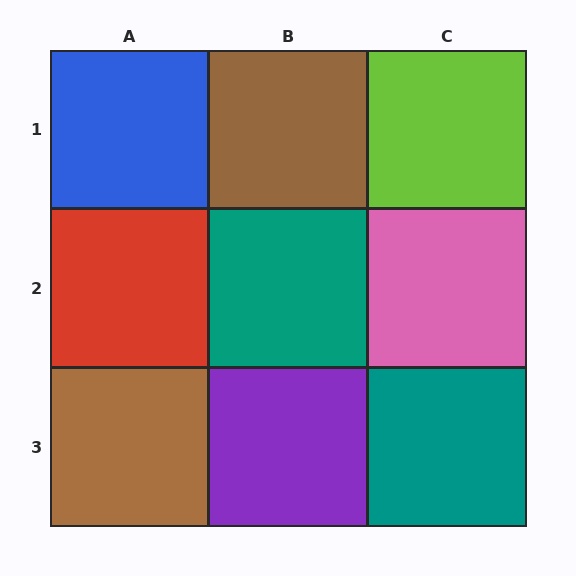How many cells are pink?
1 cell is pink.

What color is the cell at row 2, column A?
Red.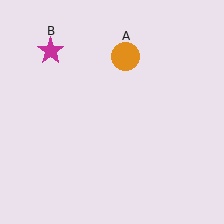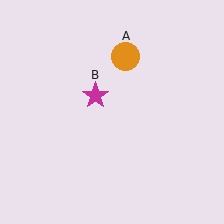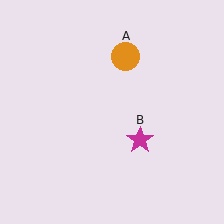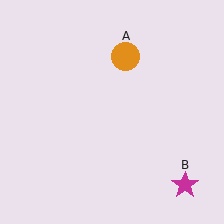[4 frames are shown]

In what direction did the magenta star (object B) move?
The magenta star (object B) moved down and to the right.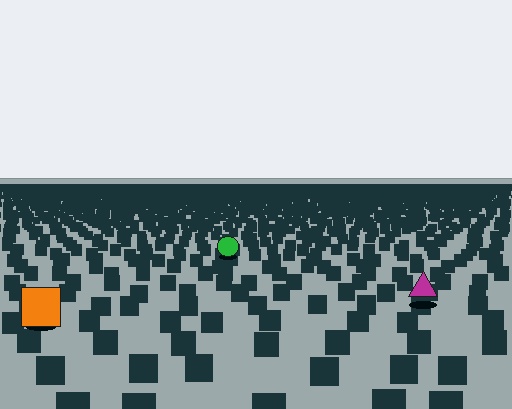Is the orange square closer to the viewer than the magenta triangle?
Yes. The orange square is closer — you can tell from the texture gradient: the ground texture is coarser near it.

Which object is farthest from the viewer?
The green circle is farthest from the viewer. It appears smaller and the ground texture around it is denser.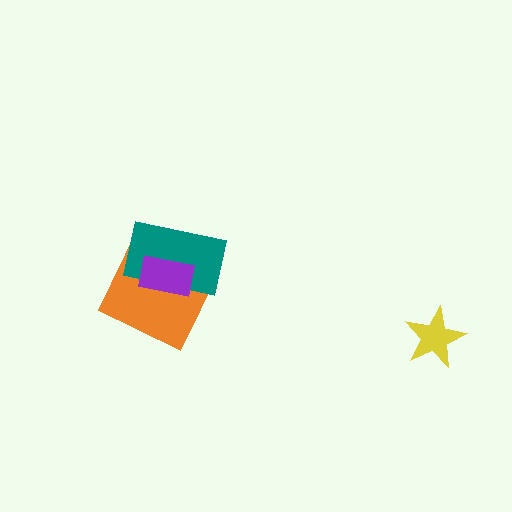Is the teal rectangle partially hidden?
Yes, it is partially covered by another shape.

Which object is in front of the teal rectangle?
The purple rectangle is in front of the teal rectangle.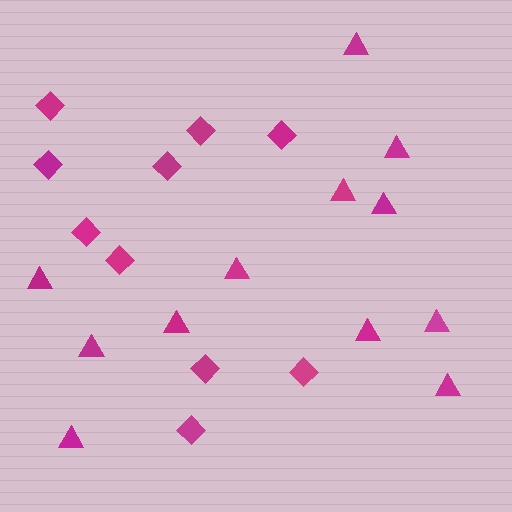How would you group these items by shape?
There are 2 groups: one group of triangles (12) and one group of diamonds (10).